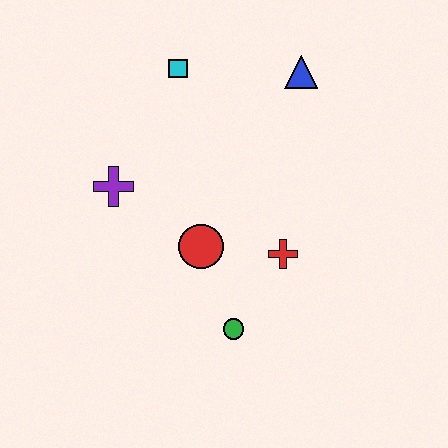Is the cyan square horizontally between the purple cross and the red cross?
Yes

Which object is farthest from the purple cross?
The blue triangle is farthest from the purple cross.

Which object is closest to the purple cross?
The red circle is closest to the purple cross.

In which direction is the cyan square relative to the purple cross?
The cyan square is above the purple cross.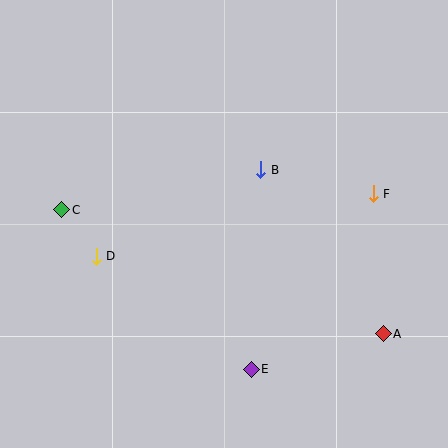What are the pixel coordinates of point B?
Point B is at (261, 170).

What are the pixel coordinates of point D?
Point D is at (96, 256).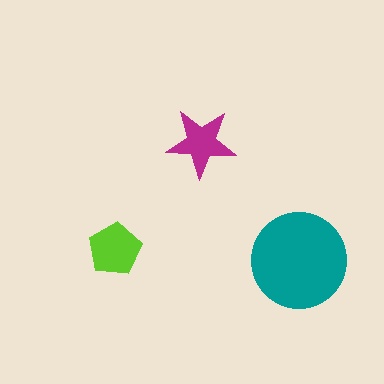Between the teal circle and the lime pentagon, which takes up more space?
The teal circle.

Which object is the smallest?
The magenta star.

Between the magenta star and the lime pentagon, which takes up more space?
The lime pentagon.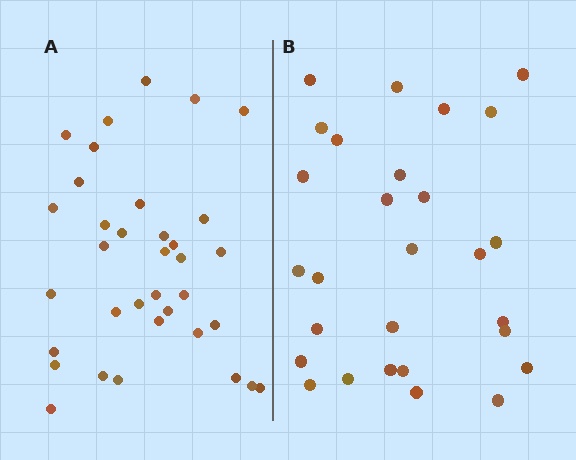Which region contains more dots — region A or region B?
Region A (the left region) has more dots.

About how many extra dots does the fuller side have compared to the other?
Region A has roughly 8 or so more dots than region B.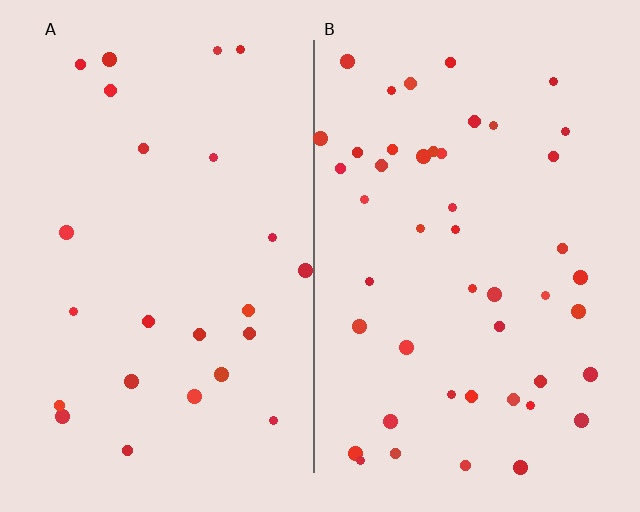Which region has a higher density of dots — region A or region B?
B (the right).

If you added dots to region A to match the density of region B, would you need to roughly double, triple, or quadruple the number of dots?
Approximately double.